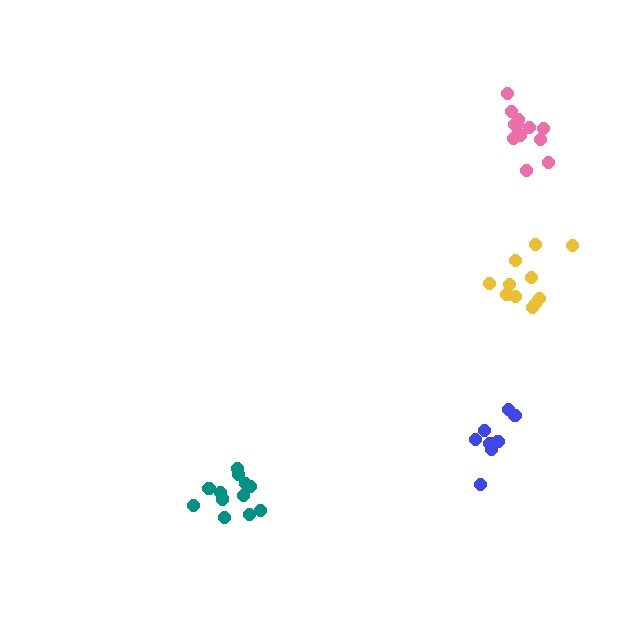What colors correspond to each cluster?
The clusters are colored: blue, teal, pink, yellow.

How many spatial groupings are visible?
There are 4 spatial groupings.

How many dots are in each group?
Group 1: 9 dots, Group 2: 13 dots, Group 3: 13 dots, Group 4: 12 dots (47 total).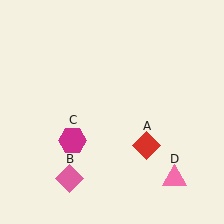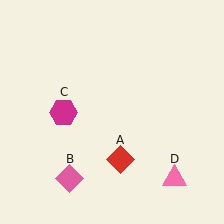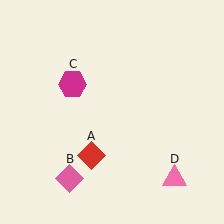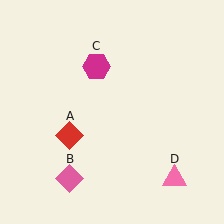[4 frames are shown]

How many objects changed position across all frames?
2 objects changed position: red diamond (object A), magenta hexagon (object C).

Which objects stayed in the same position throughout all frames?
Pink diamond (object B) and pink triangle (object D) remained stationary.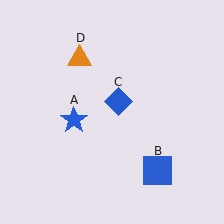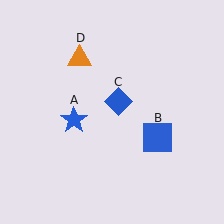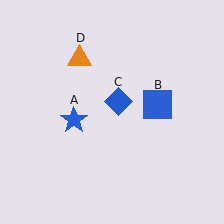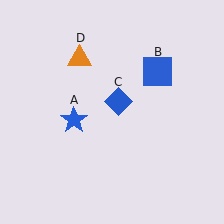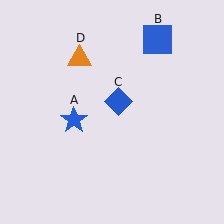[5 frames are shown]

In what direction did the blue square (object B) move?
The blue square (object B) moved up.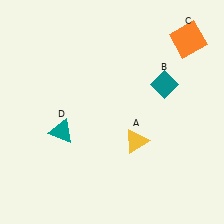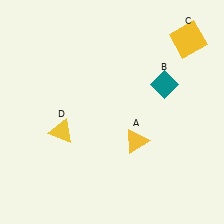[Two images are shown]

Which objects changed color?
C changed from orange to yellow. D changed from teal to yellow.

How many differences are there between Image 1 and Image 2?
There are 2 differences between the two images.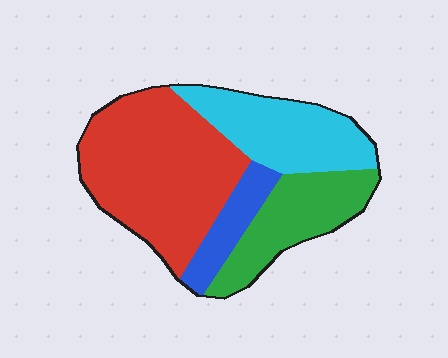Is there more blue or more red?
Red.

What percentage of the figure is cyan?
Cyan covers about 25% of the figure.